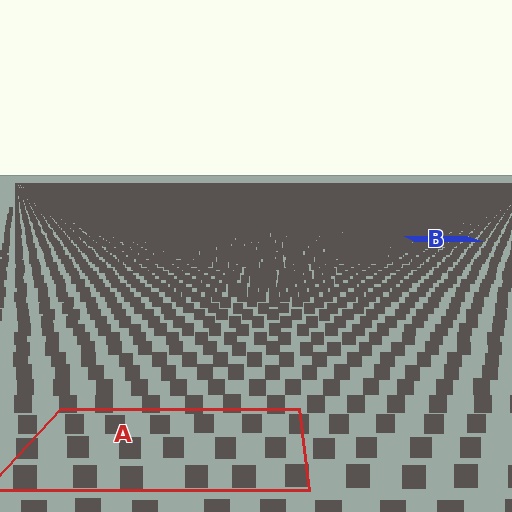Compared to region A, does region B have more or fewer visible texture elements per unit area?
Region B has more texture elements per unit area — they are packed more densely because it is farther away.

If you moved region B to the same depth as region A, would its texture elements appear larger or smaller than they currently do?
They would appear larger. At a closer depth, the same texture elements are projected at a bigger on-screen size.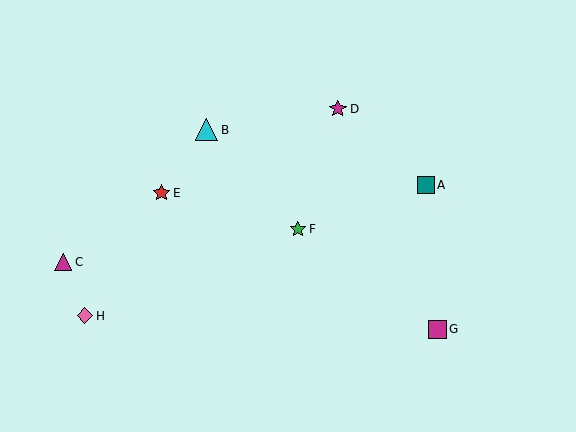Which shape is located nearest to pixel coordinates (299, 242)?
The green star (labeled F) at (298, 229) is nearest to that location.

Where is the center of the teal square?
The center of the teal square is at (426, 185).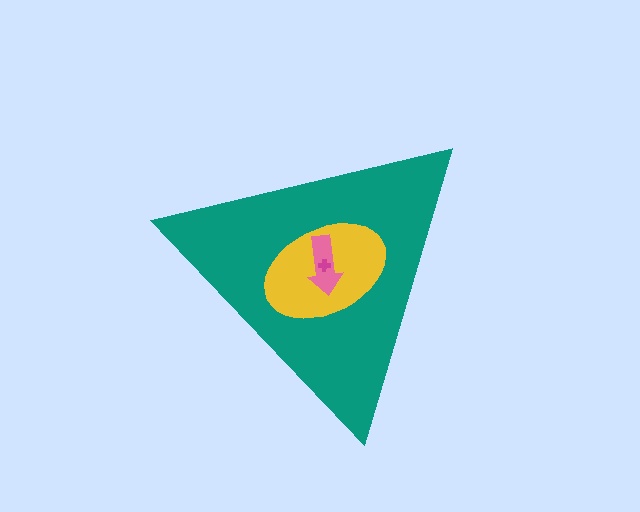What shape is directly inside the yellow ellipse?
The pink arrow.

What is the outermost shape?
The teal triangle.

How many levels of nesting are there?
4.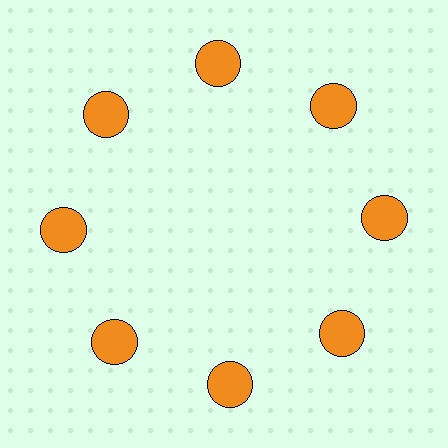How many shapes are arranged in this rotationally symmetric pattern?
There are 8 shapes, arranged in 8 groups of 1.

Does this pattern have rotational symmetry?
Yes, this pattern has 8-fold rotational symmetry. It looks the same after rotating 45 degrees around the center.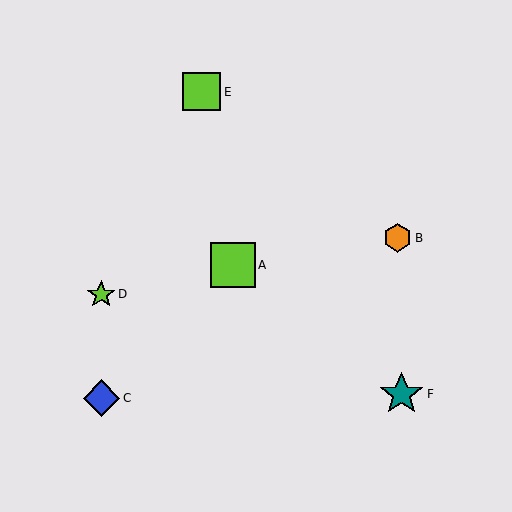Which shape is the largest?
The lime square (labeled A) is the largest.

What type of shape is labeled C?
Shape C is a blue diamond.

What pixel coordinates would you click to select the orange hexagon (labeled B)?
Click at (398, 238) to select the orange hexagon B.